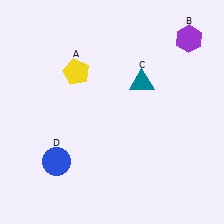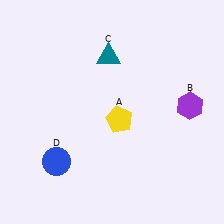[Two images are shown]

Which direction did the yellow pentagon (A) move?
The yellow pentagon (A) moved down.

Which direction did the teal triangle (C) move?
The teal triangle (C) moved left.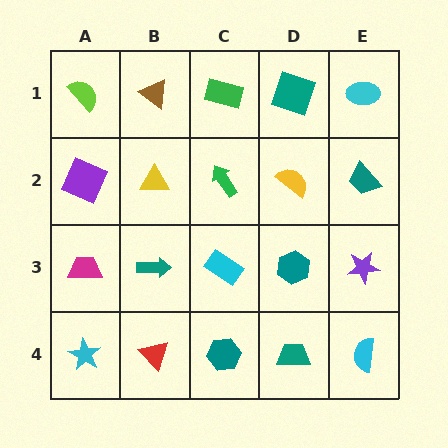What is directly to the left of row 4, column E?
A teal trapezoid.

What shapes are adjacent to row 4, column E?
A purple star (row 3, column E), a teal trapezoid (row 4, column D).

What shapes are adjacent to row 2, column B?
A brown triangle (row 1, column B), a teal arrow (row 3, column B), a purple square (row 2, column A), a green arrow (row 2, column C).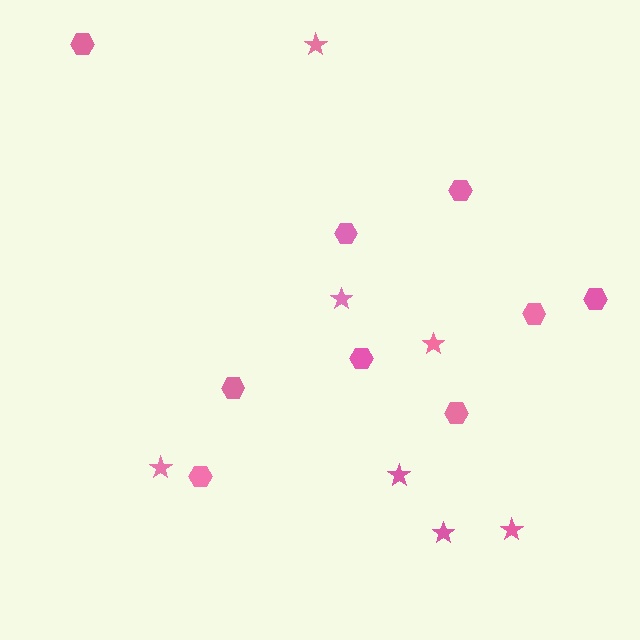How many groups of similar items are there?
There are 2 groups: one group of hexagons (9) and one group of stars (7).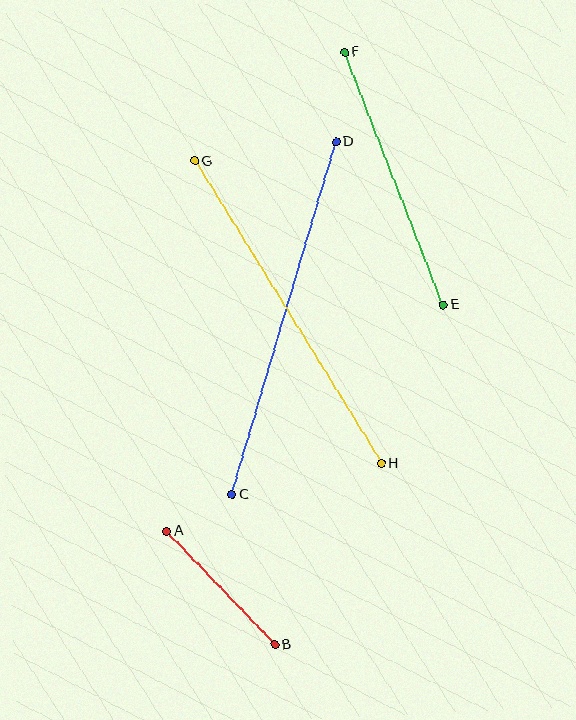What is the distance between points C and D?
The distance is approximately 368 pixels.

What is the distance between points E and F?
The distance is approximately 271 pixels.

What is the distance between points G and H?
The distance is approximately 355 pixels.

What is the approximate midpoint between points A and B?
The midpoint is at approximately (221, 588) pixels.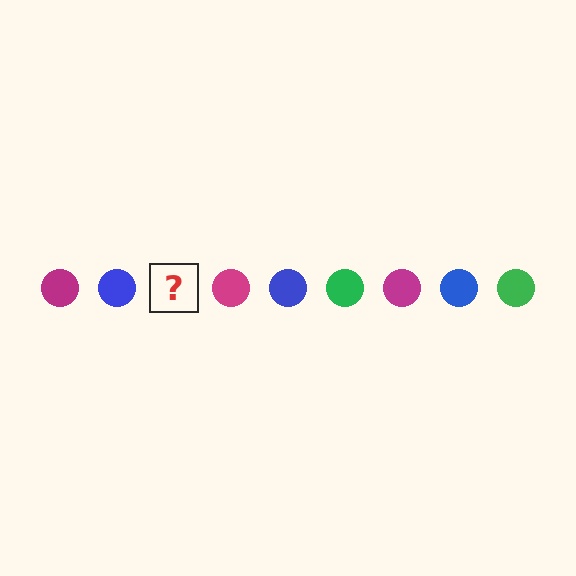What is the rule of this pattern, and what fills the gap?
The rule is that the pattern cycles through magenta, blue, green circles. The gap should be filled with a green circle.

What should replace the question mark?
The question mark should be replaced with a green circle.